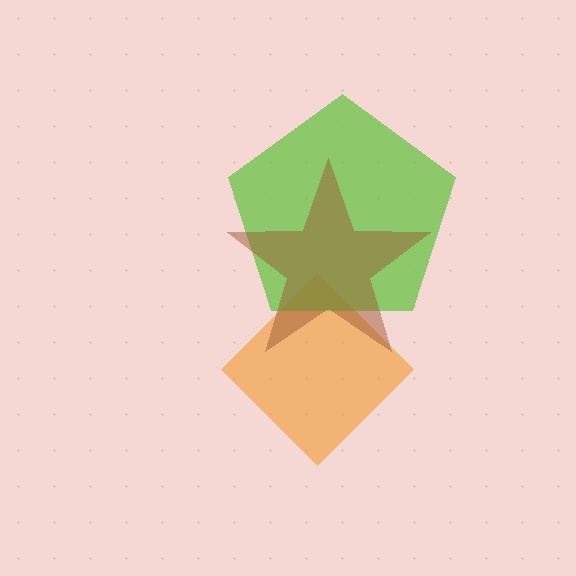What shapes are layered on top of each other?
The layered shapes are: an orange diamond, a lime pentagon, a brown star.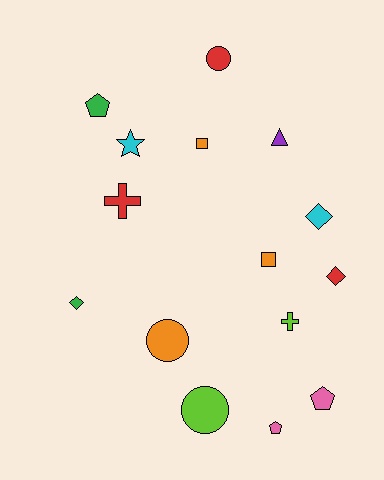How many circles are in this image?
There are 3 circles.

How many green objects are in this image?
There are 2 green objects.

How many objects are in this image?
There are 15 objects.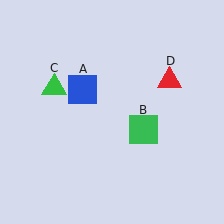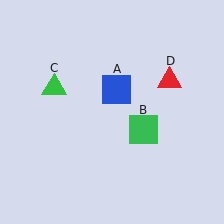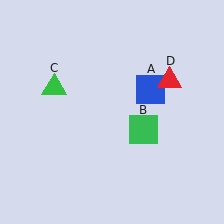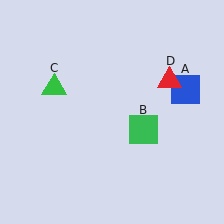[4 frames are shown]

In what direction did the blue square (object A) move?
The blue square (object A) moved right.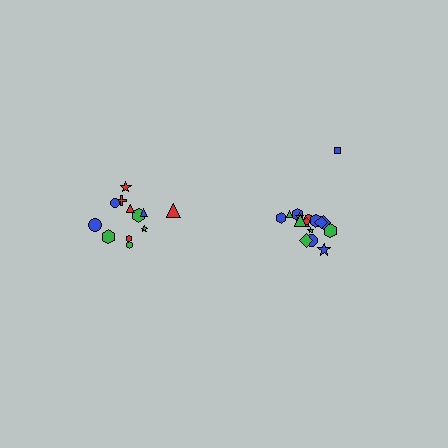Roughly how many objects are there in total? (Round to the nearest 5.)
Roughly 30 objects in total.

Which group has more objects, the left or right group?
The right group.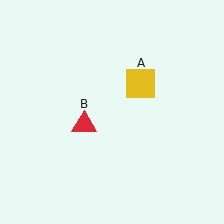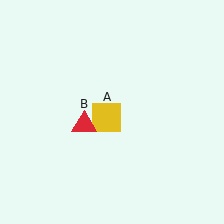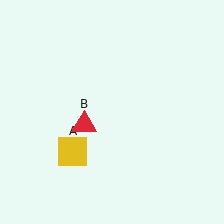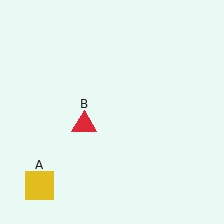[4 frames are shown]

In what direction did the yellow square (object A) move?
The yellow square (object A) moved down and to the left.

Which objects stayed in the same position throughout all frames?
Red triangle (object B) remained stationary.